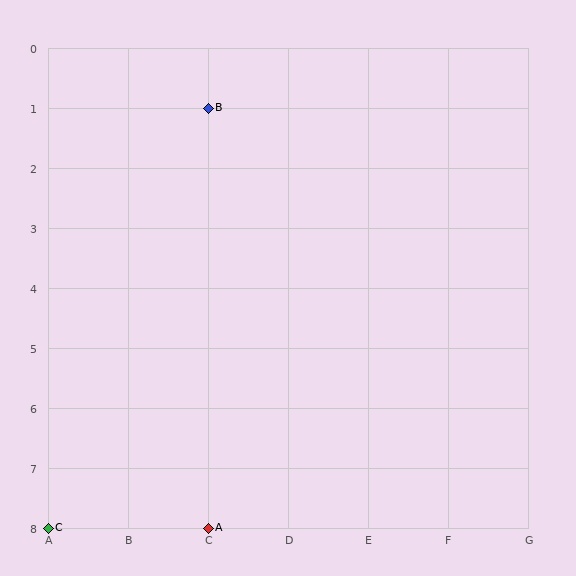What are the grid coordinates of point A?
Point A is at grid coordinates (C, 8).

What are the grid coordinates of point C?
Point C is at grid coordinates (A, 8).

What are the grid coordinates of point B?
Point B is at grid coordinates (C, 1).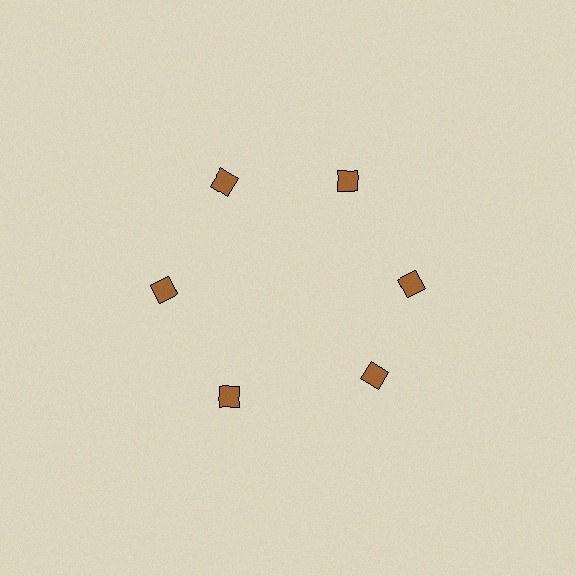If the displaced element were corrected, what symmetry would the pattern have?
It would have 6-fold rotational symmetry — the pattern would map onto itself every 60 degrees.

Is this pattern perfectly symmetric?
No. The 6 brown diamonds are arranged in a ring, but one element near the 5 o'clock position is rotated out of alignment along the ring, breaking the 6-fold rotational symmetry.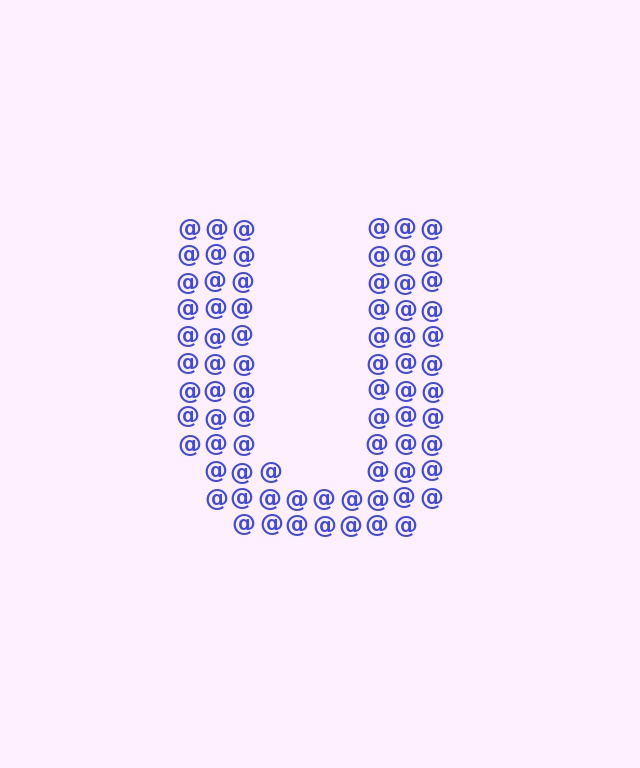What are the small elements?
The small elements are at signs.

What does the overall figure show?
The overall figure shows the letter U.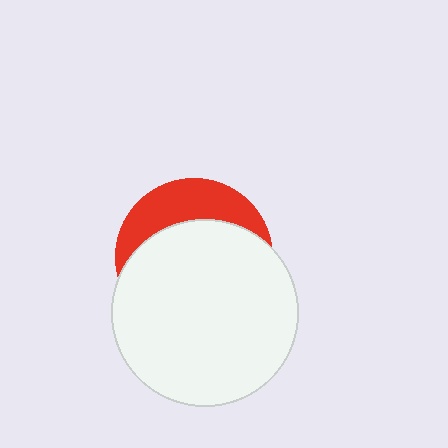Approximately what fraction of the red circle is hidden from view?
Roughly 69% of the red circle is hidden behind the white circle.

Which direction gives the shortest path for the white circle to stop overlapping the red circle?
Moving down gives the shortest separation.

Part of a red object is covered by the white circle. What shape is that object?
It is a circle.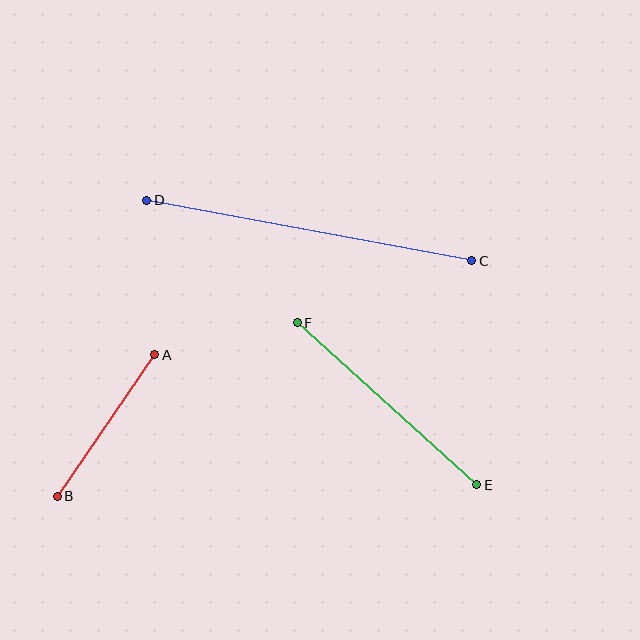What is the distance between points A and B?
The distance is approximately 172 pixels.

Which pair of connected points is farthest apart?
Points C and D are farthest apart.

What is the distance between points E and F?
The distance is approximately 241 pixels.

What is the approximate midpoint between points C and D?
The midpoint is at approximately (309, 231) pixels.